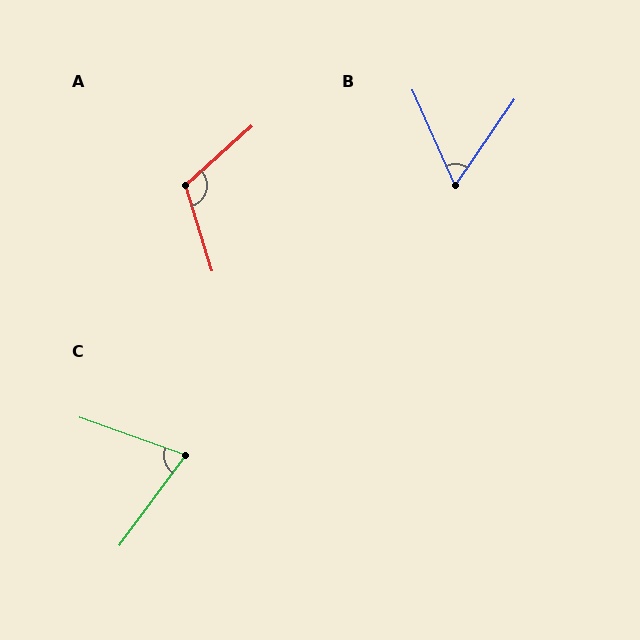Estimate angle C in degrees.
Approximately 73 degrees.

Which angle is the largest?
A, at approximately 115 degrees.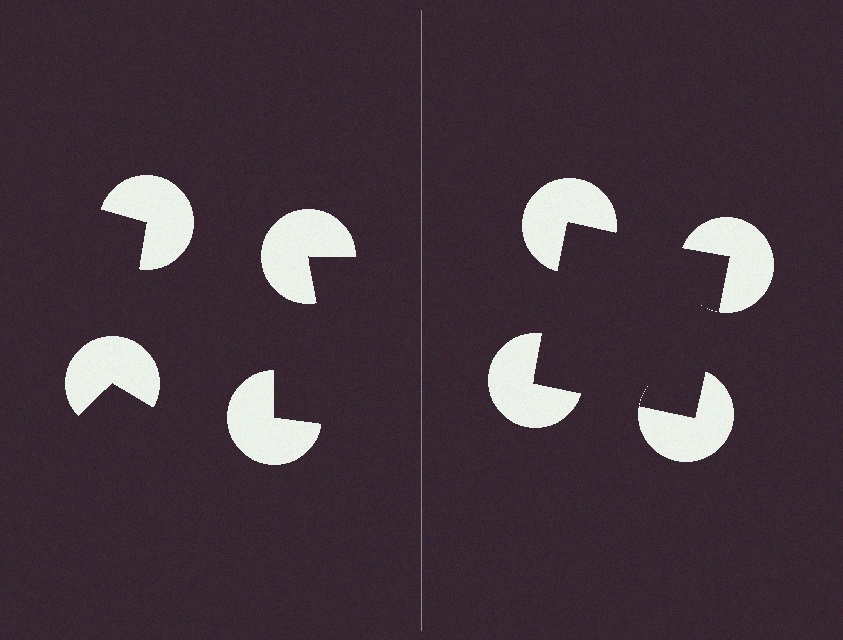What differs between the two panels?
The pac-man discs are positioned identically on both sides; only the wedge orientations differ. On the right they align to a square; on the left they are misaligned.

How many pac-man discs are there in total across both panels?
8 — 4 on each side.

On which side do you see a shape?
An illusory square appears on the right side. On the left side the wedge cuts are rotated, so no coherent shape forms.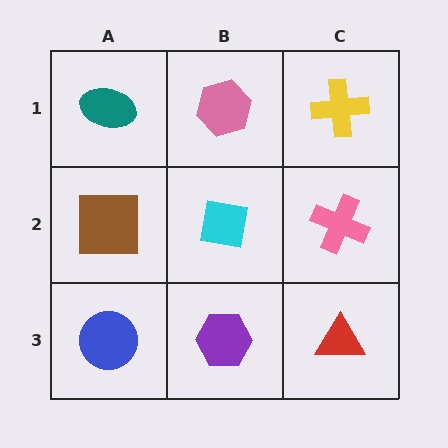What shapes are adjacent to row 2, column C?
A yellow cross (row 1, column C), a red triangle (row 3, column C), a cyan square (row 2, column B).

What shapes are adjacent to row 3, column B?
A cyan square (row 2, column B), a blue circle (row 3, column A), a red triangle (row 3, column C).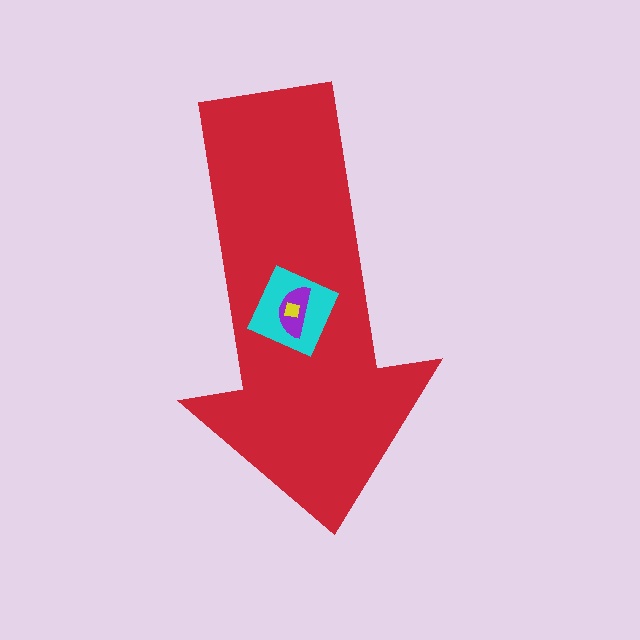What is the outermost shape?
The red arrow.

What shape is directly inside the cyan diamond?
The purple semicircle.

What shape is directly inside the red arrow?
The cyan diamond.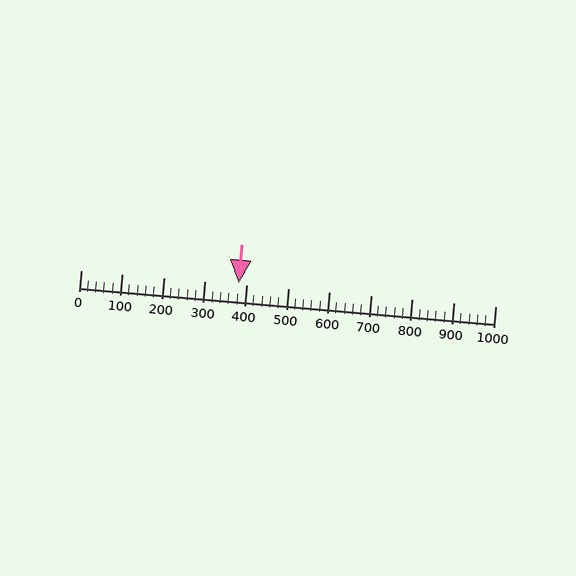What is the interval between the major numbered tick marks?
The major tick marks are spaced 100 units apart.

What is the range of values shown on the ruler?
The ruler shows values from 0 to 1000.